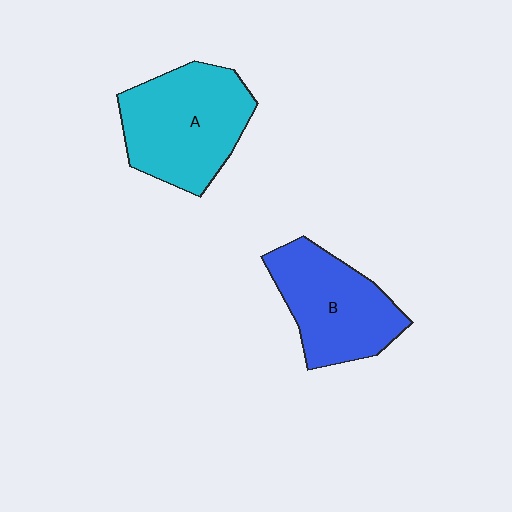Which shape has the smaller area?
Shape B (blue).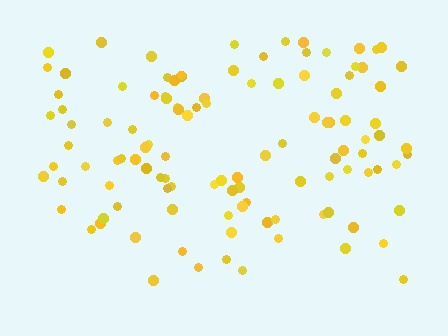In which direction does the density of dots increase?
From bottom to top, with the top side densest.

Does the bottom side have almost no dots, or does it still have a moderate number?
Still a moderate number, just noticeably fewer than the top.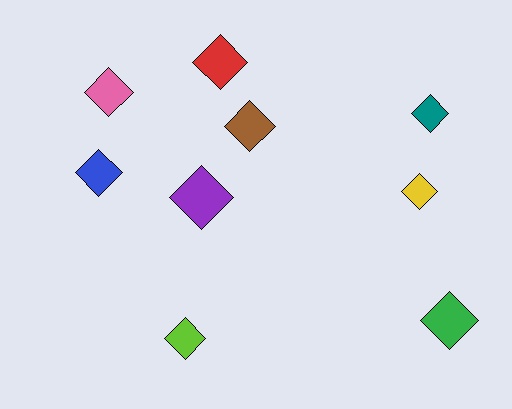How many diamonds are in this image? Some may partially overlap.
There are 9 diamonds.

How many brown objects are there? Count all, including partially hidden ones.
There is 1 brown object.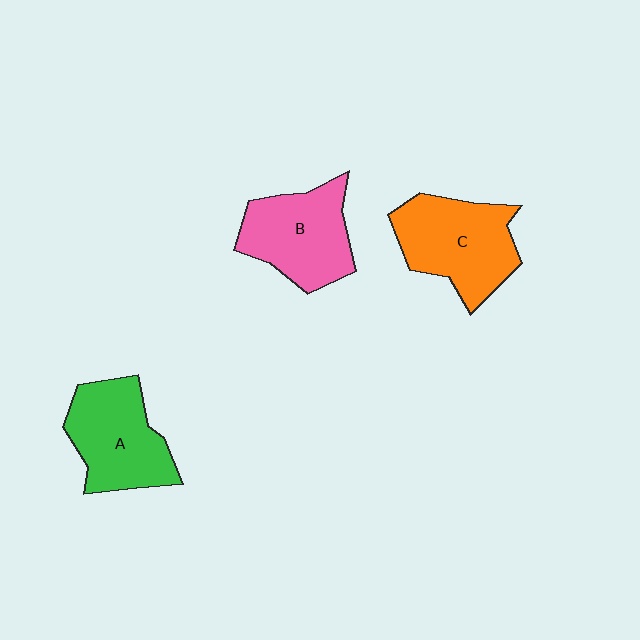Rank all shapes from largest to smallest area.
From largest to smallest: C (orange), A (green), B (pink).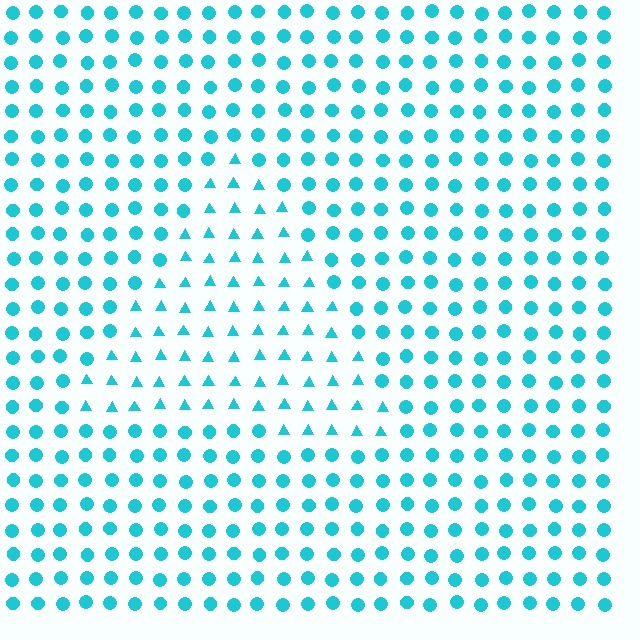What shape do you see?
I see a triangle.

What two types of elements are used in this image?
The image uses triangles inside the triangle region and circles outside it.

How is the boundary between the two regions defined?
The boundary is defined by a change in element shape: triangles inside vs. circles outside. All elements share the same color and spacing.